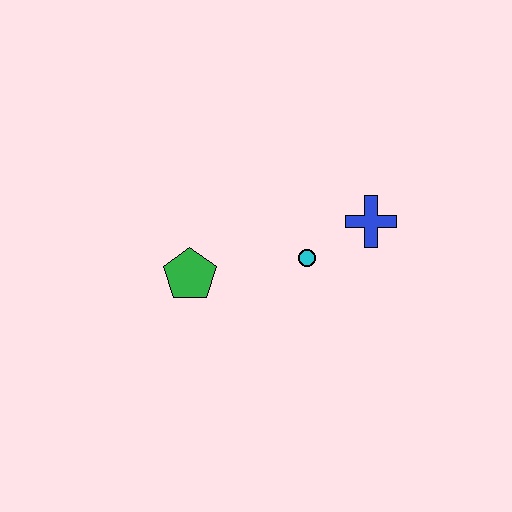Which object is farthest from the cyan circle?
The green pentagon is farthest from the cyan circle.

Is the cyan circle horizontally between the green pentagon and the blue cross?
Yes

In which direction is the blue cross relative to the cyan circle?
The blue cross is to the right of the cyan circle.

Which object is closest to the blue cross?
The cyan circle is closest to the blue cross.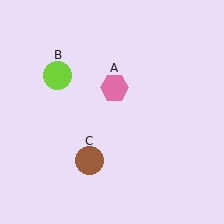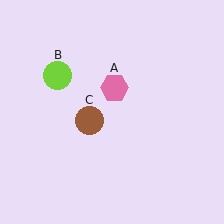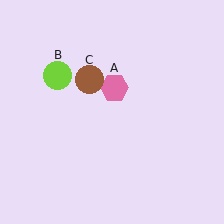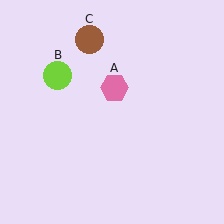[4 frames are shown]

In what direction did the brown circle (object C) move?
The brown circle (object C) moved up.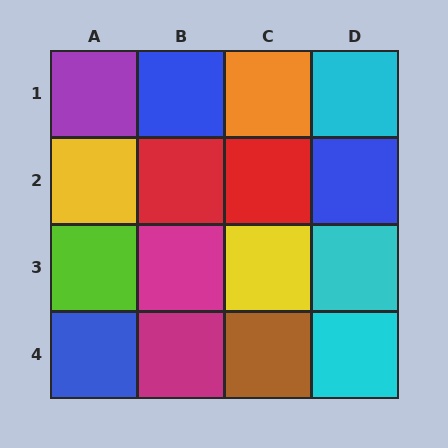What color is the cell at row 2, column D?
Blue.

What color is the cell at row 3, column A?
Lime.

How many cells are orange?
1 cell is orange.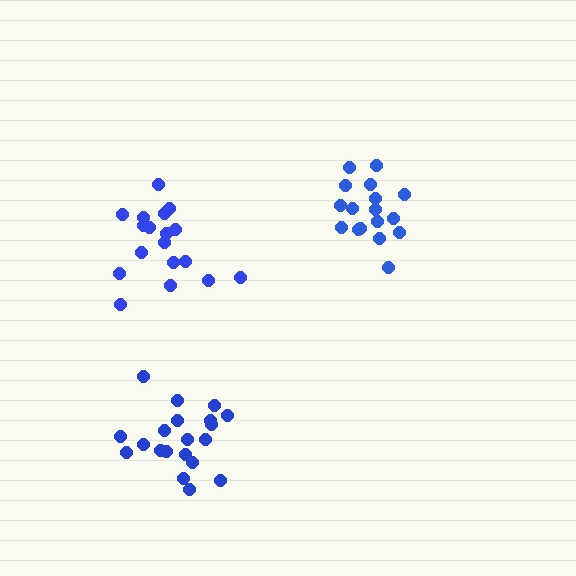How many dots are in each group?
Group 1: 20 dots, Group 2: 17 dots, Group 3: 18 dots (55 total).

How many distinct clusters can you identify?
There are 3 distinct clusters.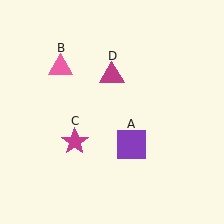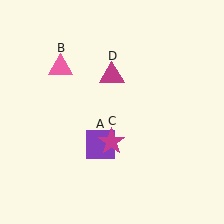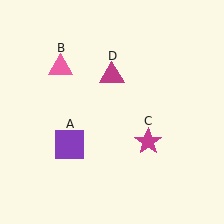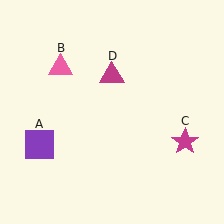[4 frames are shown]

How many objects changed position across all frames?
2 objects changed position: purple square (object A), magenta star (object C).